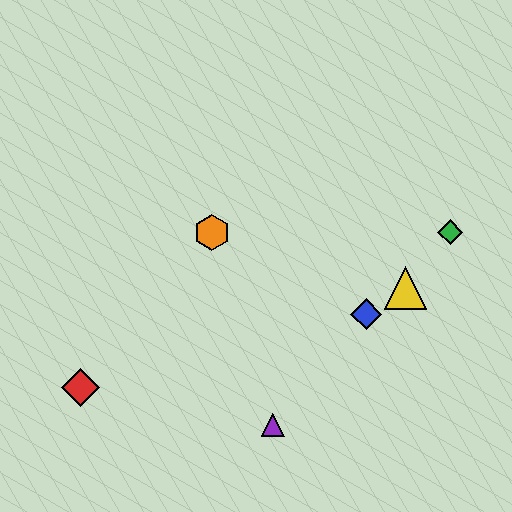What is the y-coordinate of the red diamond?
The red diamond is at y≈388.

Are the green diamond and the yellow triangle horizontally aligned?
No, the green diamond is at y≈232 and the yellow triangle is at y≈288.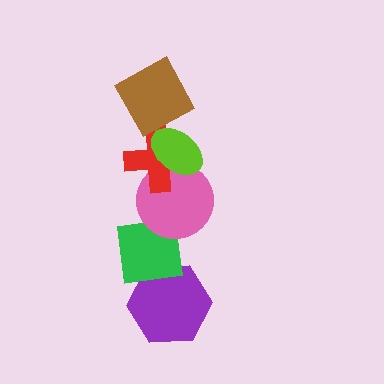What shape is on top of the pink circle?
The red cross is on top of the pink circle.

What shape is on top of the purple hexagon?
The green square is on top of the purple hexagon.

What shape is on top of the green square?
The pink circle is on top of the green square.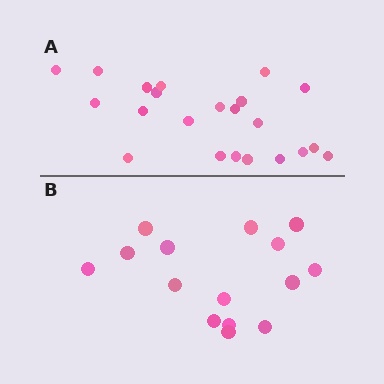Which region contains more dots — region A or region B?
Region A (the top region) has more dots.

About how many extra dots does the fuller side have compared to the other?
Region A has roughly 8 or so more dots than region B.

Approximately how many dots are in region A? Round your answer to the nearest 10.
About 20 dots. (The exact count is 22, which rounds to 20.)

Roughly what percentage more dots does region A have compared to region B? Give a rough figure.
About 45% more.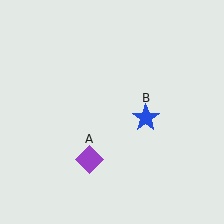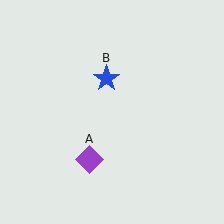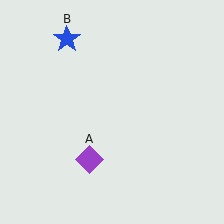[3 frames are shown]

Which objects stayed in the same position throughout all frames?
Purple diamond (object A) remained stationary.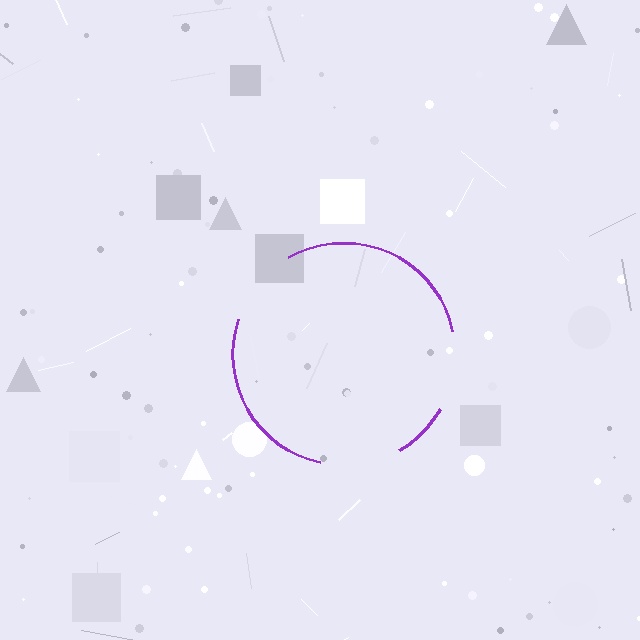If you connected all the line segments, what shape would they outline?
They would outline a circle.